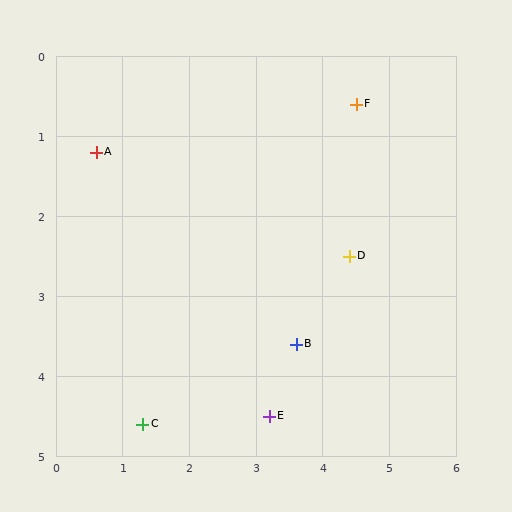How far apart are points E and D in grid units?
Points E and D are about 2.3 grid units apart.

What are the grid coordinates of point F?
Point F is at approximately (4.5, 0.6).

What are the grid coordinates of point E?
Point E is at approximately (3.2, 4.5).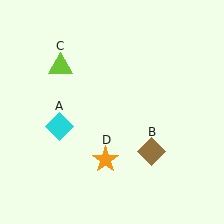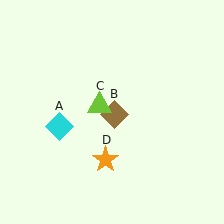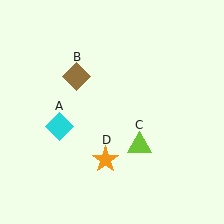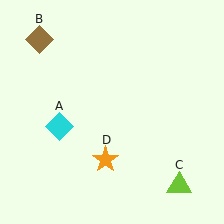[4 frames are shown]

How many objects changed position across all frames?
2 objects changed position: brown diamond (object B), lime triangle (object C).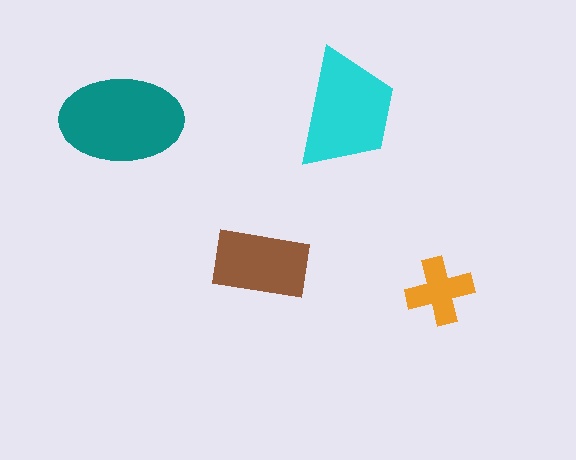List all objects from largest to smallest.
The teal ellipse, the cyan trapezoid, the brown rectangle, the orange cross.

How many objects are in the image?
There are 4 objects in the image.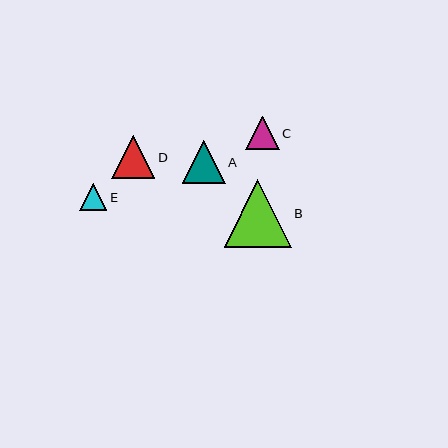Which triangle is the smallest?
Triangle E is the smallest with a size of approximately 27 pixels.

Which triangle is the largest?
Triangle B is the largest with a size of approximately 67 pixels.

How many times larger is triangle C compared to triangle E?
Triangle C is approximately 1.2 times the size of triangle E.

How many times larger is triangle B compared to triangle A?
Triangle B is approximately 1.6 times the size of triangle A.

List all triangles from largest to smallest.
From largest to smallest: B, A, D, C, E.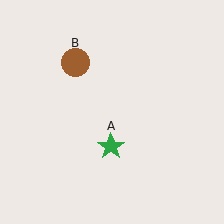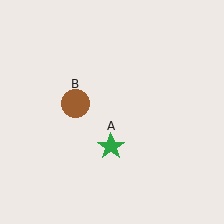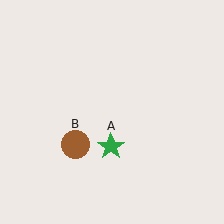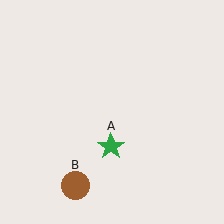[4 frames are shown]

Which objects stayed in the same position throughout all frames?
Green star (object A) remained stationary.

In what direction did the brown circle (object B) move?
The brown circle (object B) moved down.